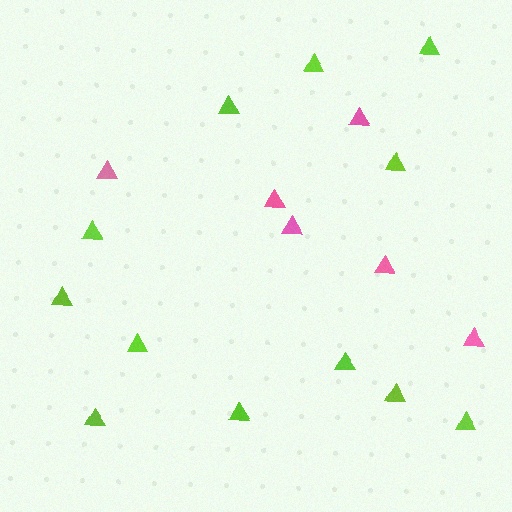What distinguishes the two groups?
There are 2 groups: one group of lime triangles (12) and one group of pink triangles (6).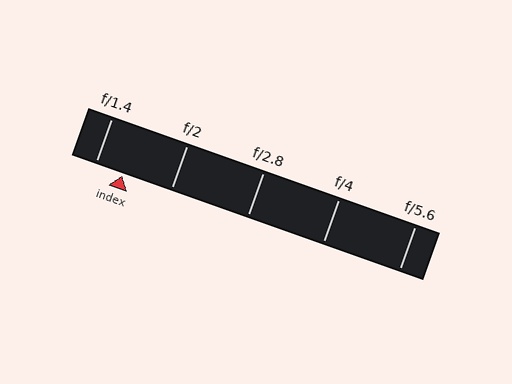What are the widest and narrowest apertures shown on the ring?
The widest aperture shown is f/1.4 and the narrowest is f/5.6.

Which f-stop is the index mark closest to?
The index mark is closest to f/1.4.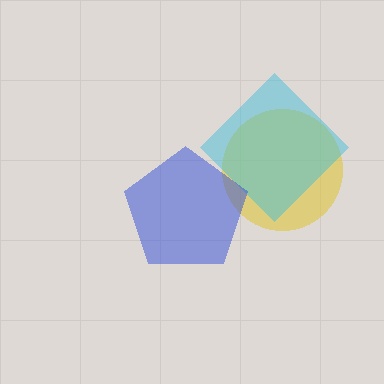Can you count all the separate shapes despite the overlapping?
Yes, there are 3 separate shapes.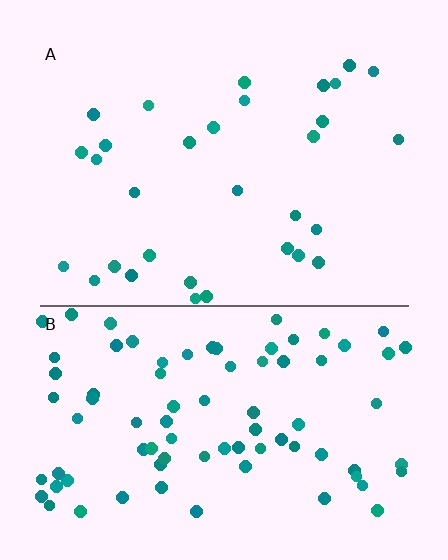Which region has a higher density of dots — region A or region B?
B (the bottom).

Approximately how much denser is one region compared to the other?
Approximately 2.6× — region B over region A.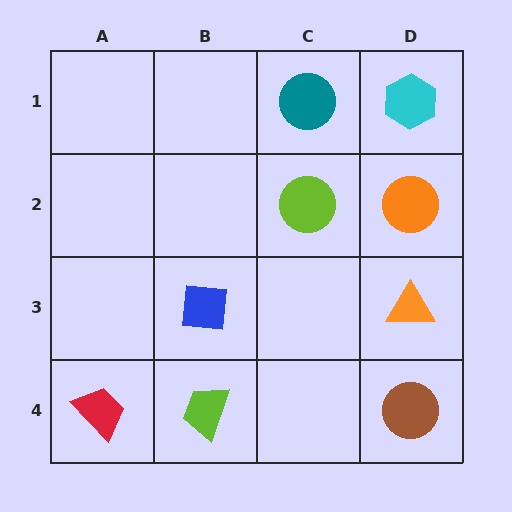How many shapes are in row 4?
3 shapes.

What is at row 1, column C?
A teal circle.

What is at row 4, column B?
A lime trapezoid.